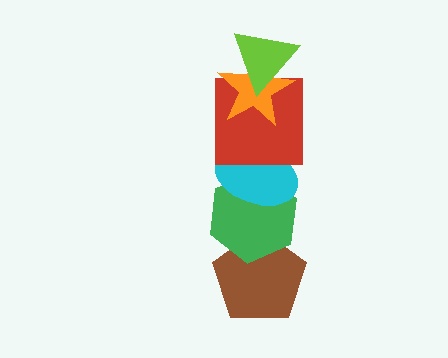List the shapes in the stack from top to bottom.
From top to bottom: the lime triangle, the orange star, the red square, the cyan ellipse, the green hexagon, the brown pentagon.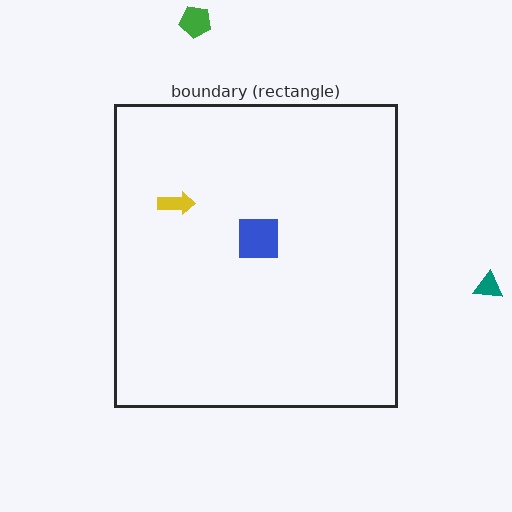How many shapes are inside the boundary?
2 inside, 2 outside.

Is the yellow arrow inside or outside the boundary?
Inside.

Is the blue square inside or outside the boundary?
Inside.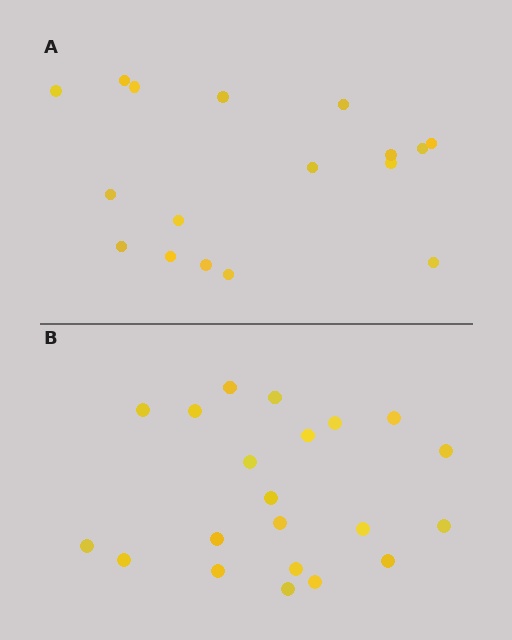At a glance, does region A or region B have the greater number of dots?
Region B (the bottom region) has more dots.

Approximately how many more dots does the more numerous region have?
Region B has about 4 more dots than region A.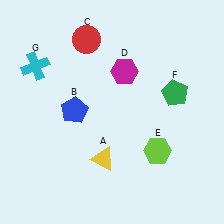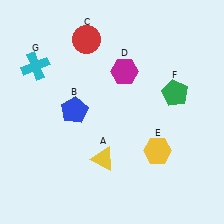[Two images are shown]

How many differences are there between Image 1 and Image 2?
There is 1 difference between the two images.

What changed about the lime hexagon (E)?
In Image 1, E is lime. In Image 2, it changed to yellow.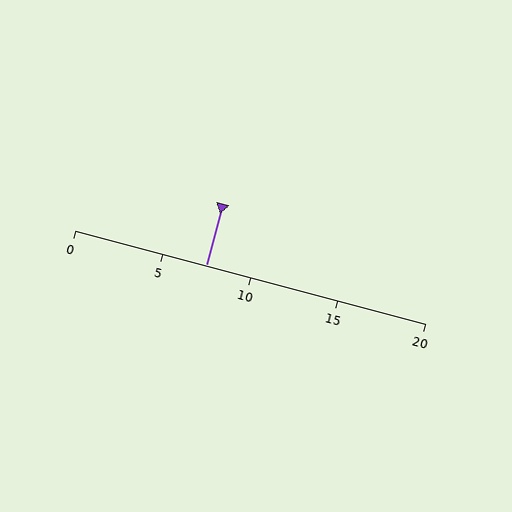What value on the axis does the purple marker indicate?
The marker indicates approximately 7.5.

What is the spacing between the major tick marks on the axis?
The major ticks are spaced 5 apart.